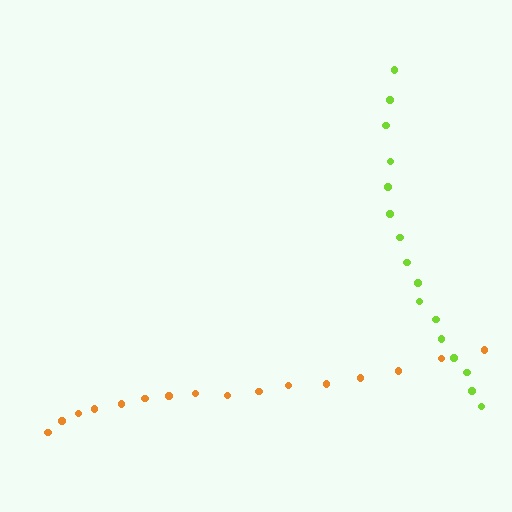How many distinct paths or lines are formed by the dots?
There are 2 distinct paths.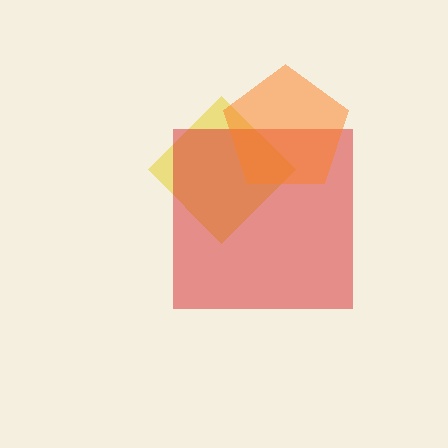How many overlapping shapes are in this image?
There are 3 overlapping shapes in the image.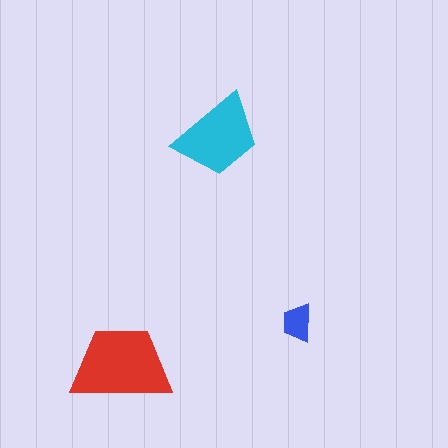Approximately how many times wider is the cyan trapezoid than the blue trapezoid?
About 2.5 times wider.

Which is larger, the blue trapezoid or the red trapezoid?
The red one.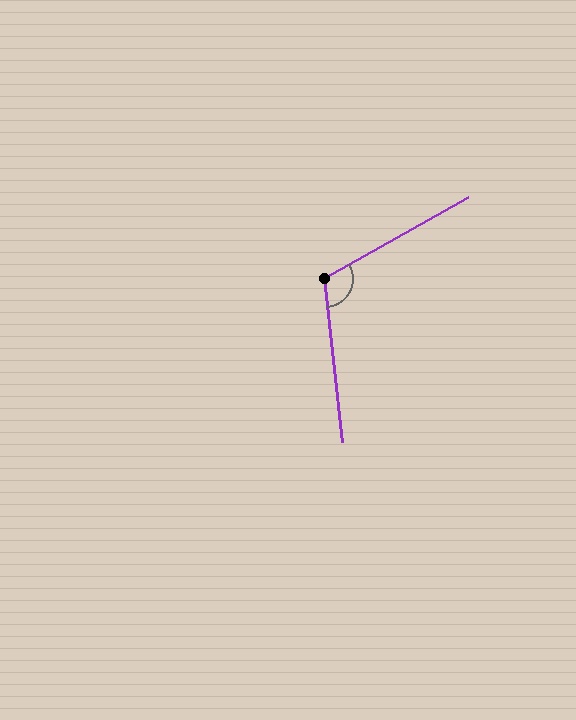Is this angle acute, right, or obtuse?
It is obtuse.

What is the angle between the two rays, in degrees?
Approximately 113 degrees.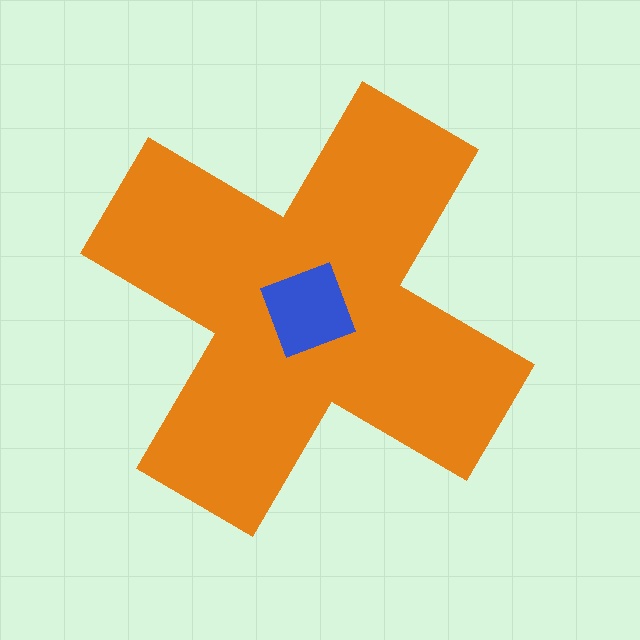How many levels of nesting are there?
2.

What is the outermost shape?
The orange cross.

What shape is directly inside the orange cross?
The blue square.